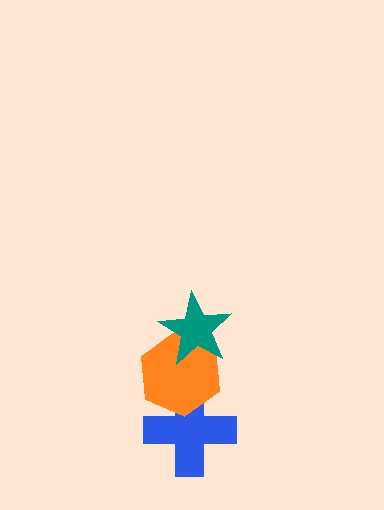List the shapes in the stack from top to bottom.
From top to bottom: the teal star, the orange hexagon, the blue cross.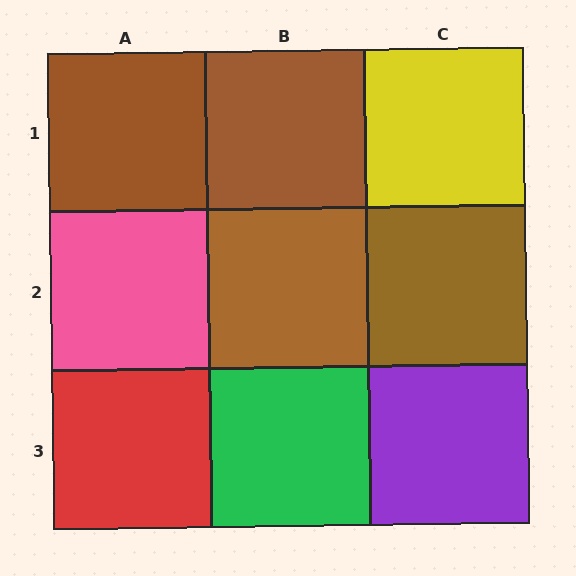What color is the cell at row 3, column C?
Purple.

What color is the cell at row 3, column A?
Red.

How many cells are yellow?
1 cell is yellow.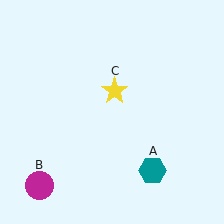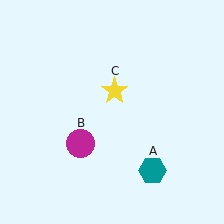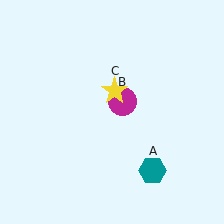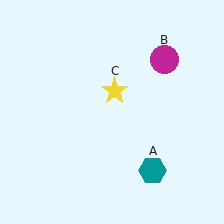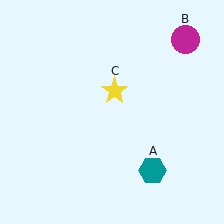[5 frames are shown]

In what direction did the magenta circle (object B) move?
The magenta circle (object B) moved up and to the right.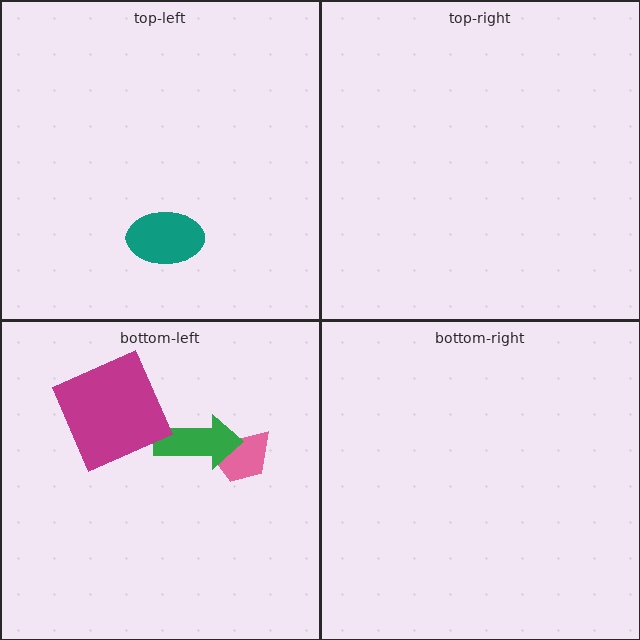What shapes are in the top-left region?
The teal ellipse.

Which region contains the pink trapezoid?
The bottom-left region.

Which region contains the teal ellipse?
The top-left region.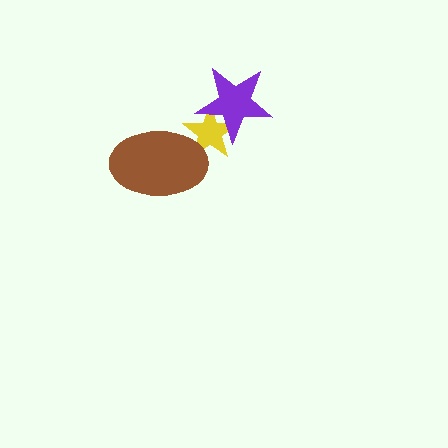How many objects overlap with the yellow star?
2 objects overlap with the yellow star.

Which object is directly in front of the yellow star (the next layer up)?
The brown ellipse is directly in front of the yellow star.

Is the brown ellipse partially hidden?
No, no other shape covers it.